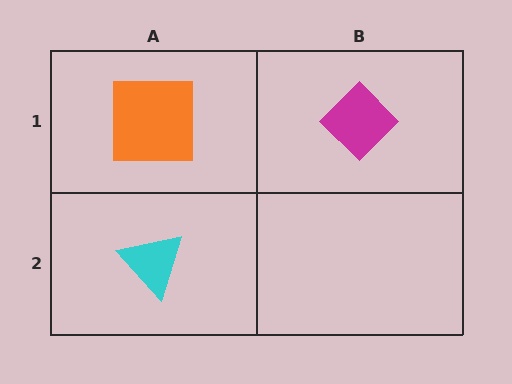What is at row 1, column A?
An orange square.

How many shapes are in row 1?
2 shapes.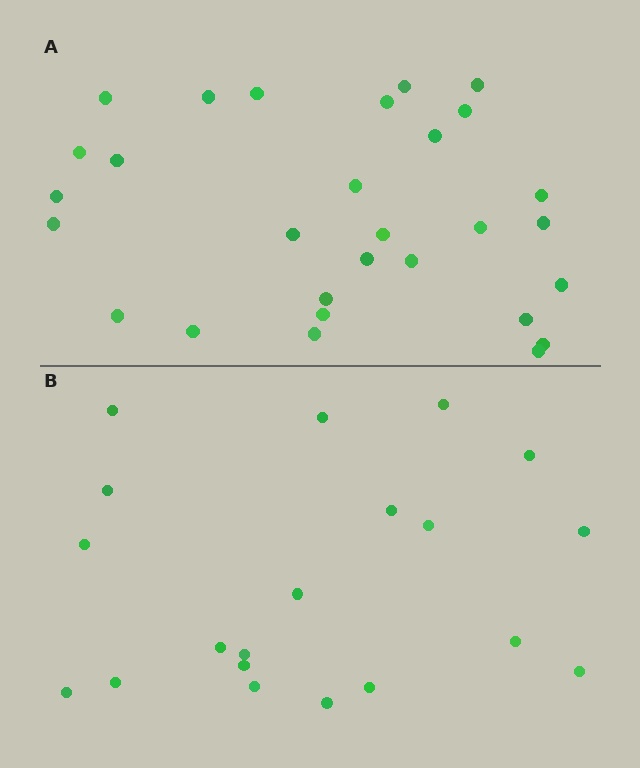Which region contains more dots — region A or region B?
Region A (the top region) has more dots.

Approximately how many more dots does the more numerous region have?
Region A has roughly 8 or so more dots than region B.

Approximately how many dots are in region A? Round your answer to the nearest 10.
About 30 dots. (The exact count is 29, which rounds to 30.)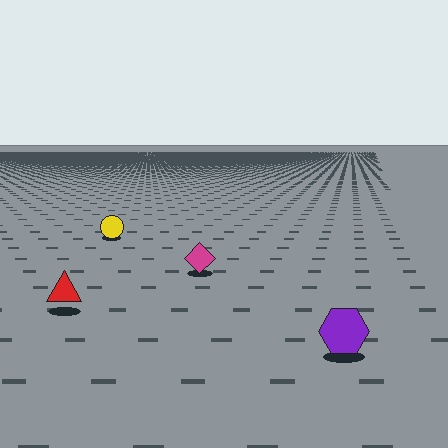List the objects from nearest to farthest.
From nearest to farthest: the purple hexagon, the red triangle, the magenta diamond, the yellow circle.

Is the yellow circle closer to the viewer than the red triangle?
No. The red triangle is closer — you can tell from the texture gradient: the ground texture is coarser near it.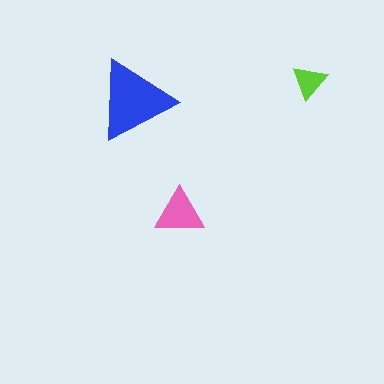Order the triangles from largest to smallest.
the blue one, the pink one, the lime one.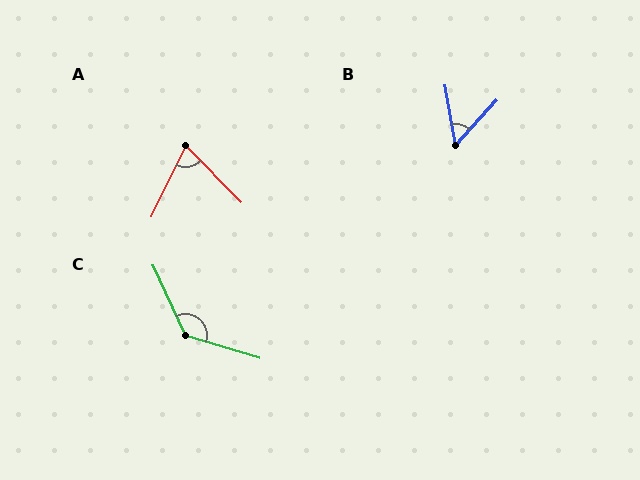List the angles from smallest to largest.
B (53°), A (71°), C (132°).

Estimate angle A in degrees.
Approximately 71 degrees.